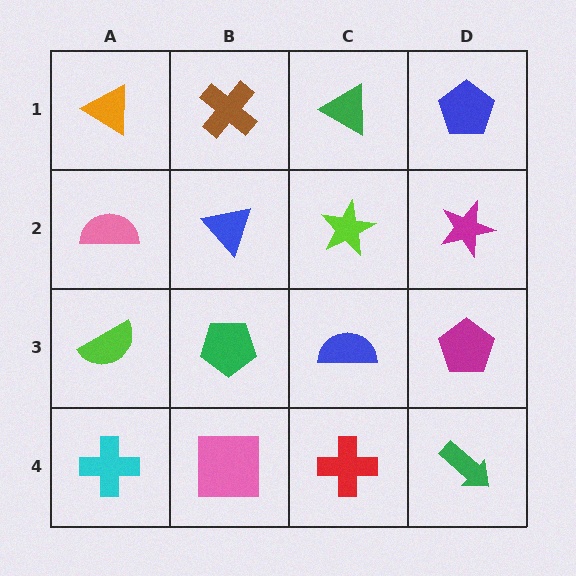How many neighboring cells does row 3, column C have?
4.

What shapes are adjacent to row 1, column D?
A magenta star (row 2, column D), a green triangle (row 1, column C).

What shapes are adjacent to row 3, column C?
A lime star (row 2, column C), a red cross (row 4, column C), a green pentagon (row 3, column B), a magenta pentagon (row 3, column D).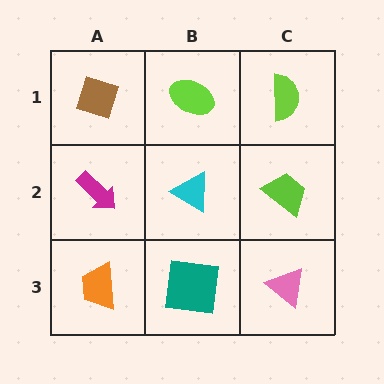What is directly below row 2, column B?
A teal square.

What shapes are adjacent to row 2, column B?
A lime ellipse (row 1, column B), a teal square (row 3, column B), a magenta arrow (row 2, column A), a lime trapezoid (row 2, column C).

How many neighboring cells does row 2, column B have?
4.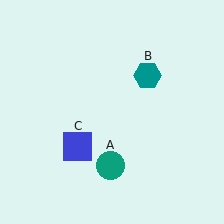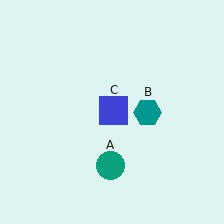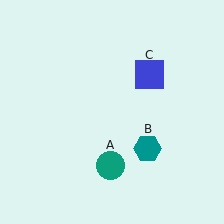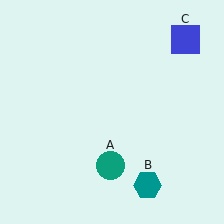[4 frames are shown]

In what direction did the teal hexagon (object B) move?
The teal hexagon (object B) moved down.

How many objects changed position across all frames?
2 objects changed position: teal hexagon (object B), blue square (object C).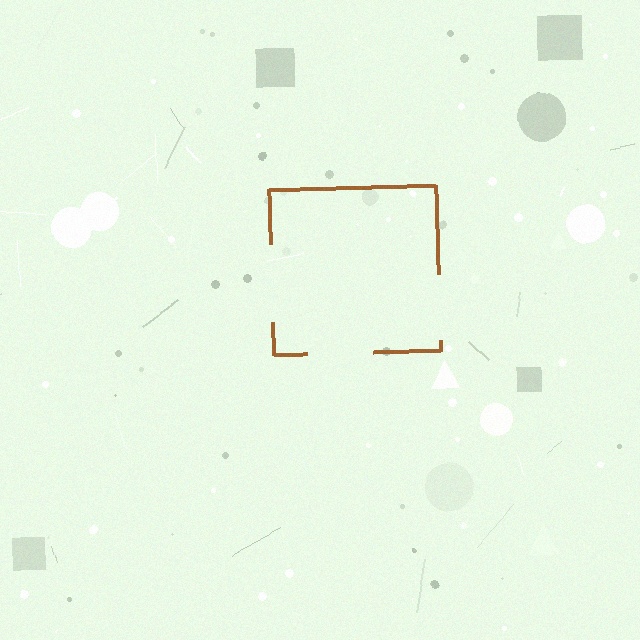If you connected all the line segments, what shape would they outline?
They would outline a square.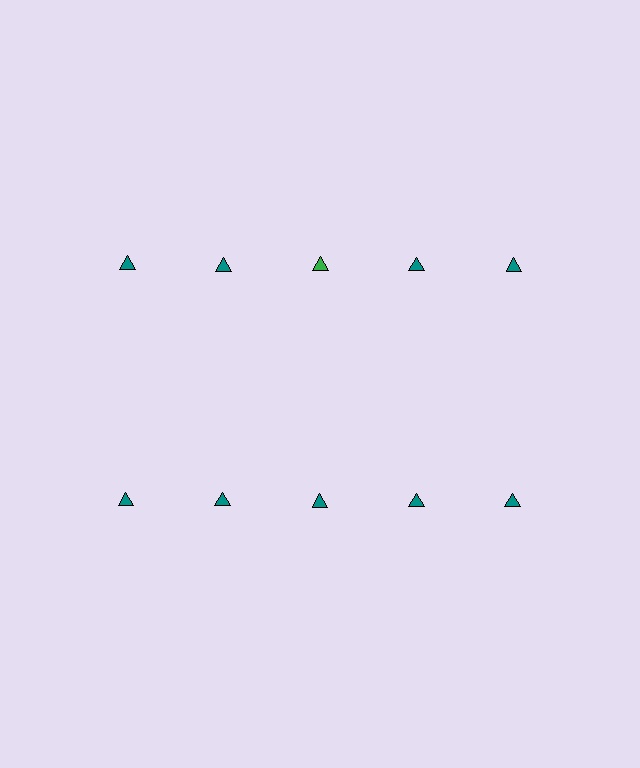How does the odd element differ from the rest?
It has a different color: green instead of teal.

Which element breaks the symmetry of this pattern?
The green triangle in the top row, center column breaks the symmetry. All other shapes are teal triangles.